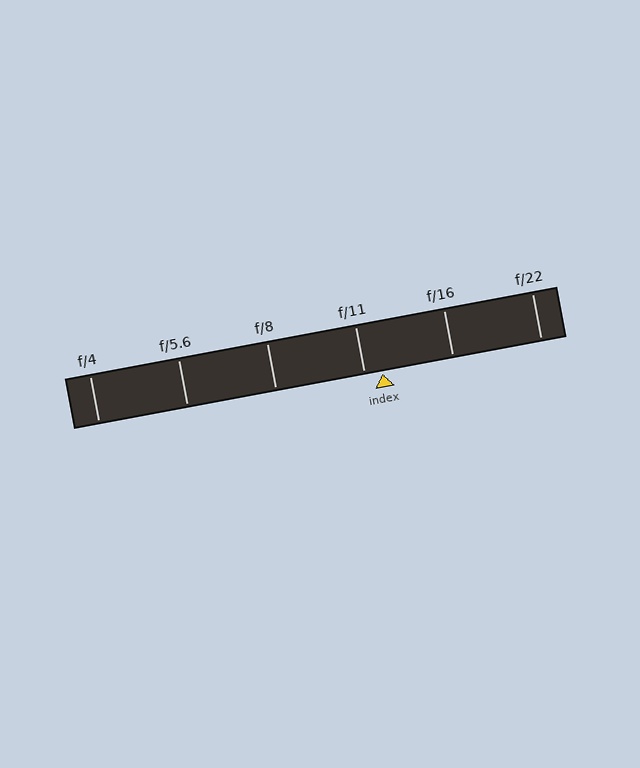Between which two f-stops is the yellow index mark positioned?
The index mark is between f/11 and f/16.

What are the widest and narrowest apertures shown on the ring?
The widest aperture shown is f/4 and the narrowest is f/22.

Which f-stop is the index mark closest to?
The index mark is closest to f/11.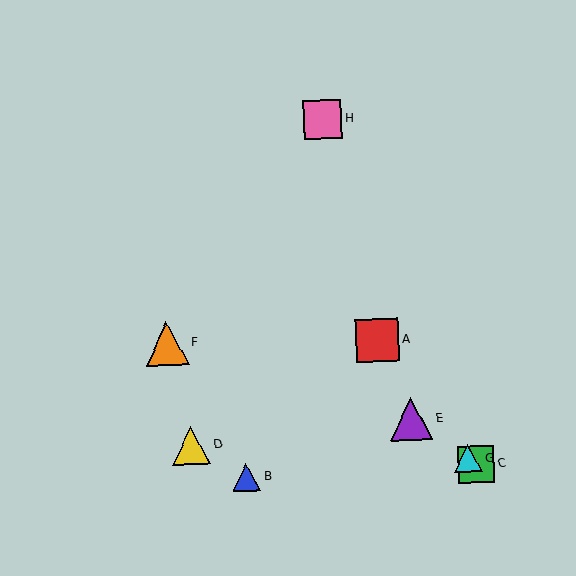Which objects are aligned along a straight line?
Objects C, E, G are aligned along a straight line.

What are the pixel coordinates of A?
Object A is at (377, 340).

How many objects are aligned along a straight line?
3 objects (C, E, G) are aligned along a straight line.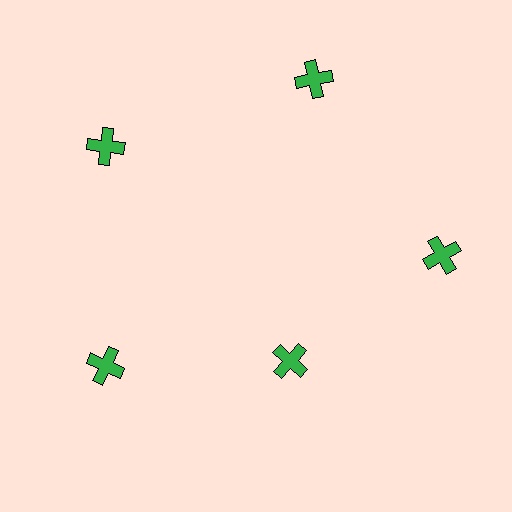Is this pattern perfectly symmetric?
No. The 5 green crosses are arranged in a ring, but one element near the 5 o'clock position is pulled inward toward the center, breaking the 5-fold rotational symmetry.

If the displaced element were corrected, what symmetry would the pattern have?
It would have 5-fold rotational symmetry — the pattern would map onto itself every 72 degrees.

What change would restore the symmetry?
The symmetry would be restored by moving it outward, back onto the ring so that all 5 crosses sit at equal angles and equal distance from the center.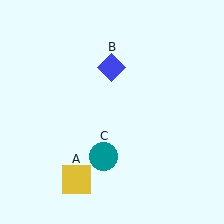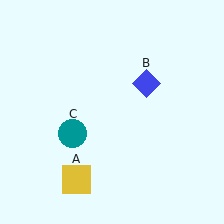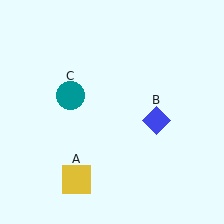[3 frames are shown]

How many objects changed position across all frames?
2 objects changed position: blue diamond (object B), teal circle (object C).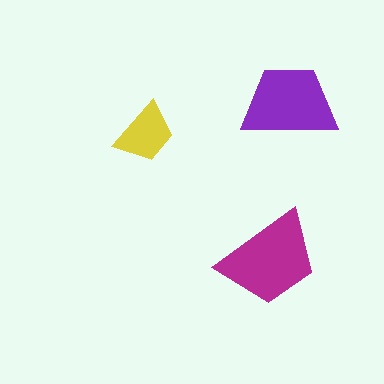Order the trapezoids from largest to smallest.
the magenta one, the purple one, the yellow one.